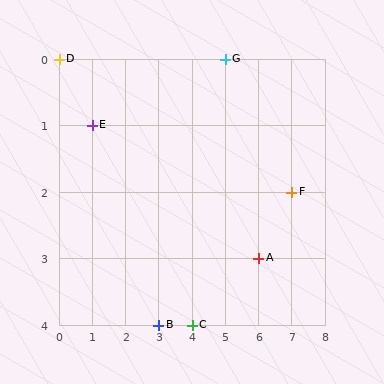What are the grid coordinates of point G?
Point G is at grid coordinates (5, 0).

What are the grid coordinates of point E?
Point E is at grid coordinates (1, 1).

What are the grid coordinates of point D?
Point D is at grid coordinates (0, 0).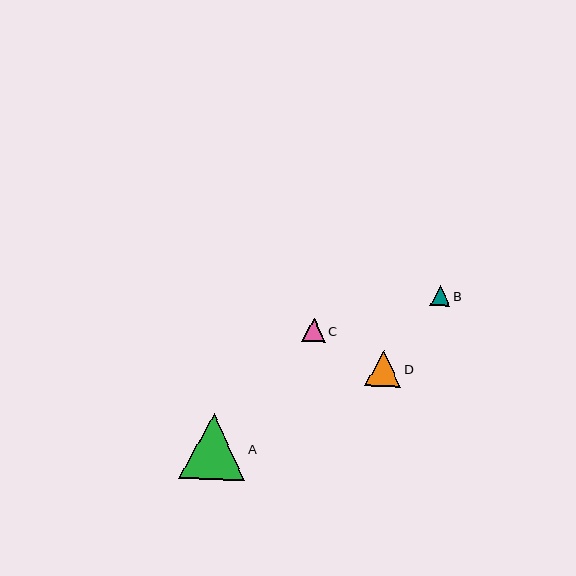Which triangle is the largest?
Triangle A is the largest with a size of approximately 66 pixels.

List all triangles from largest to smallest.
From largest to smallest: A, D, C, B.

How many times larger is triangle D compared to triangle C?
Triangle D is approximately 1.5 times the size of triangle C.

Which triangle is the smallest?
Triangle B is the smallest with a size of approximately 20 pixels.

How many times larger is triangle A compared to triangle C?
Triangle A is approximately 2.8 times the size of triangle C.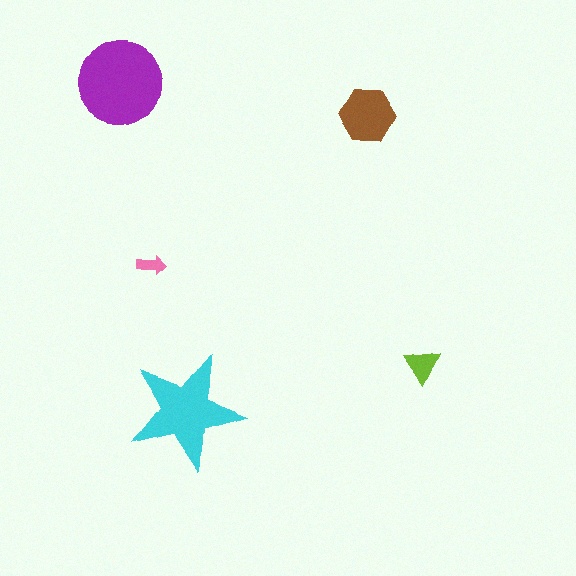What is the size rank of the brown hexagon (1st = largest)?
3rd.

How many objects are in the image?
There are 5 objects in the image.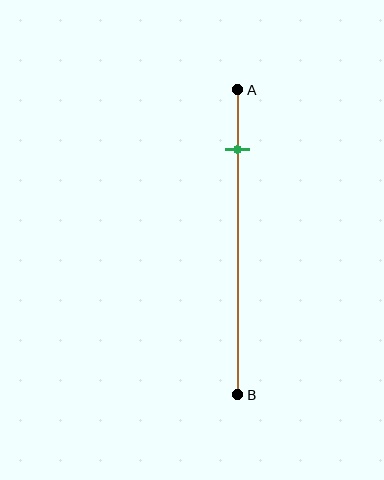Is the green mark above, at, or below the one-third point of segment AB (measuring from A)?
The green mark is above the one-third point of segment AB.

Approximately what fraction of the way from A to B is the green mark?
The green mark is approximately 20% of the way from A to B.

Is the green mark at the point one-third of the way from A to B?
No, the mark is at about 20% from A, not at the 33% one-third point.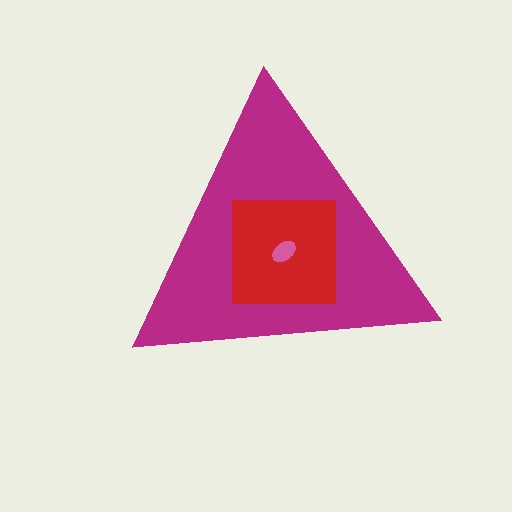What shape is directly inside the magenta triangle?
The red square.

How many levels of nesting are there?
3.